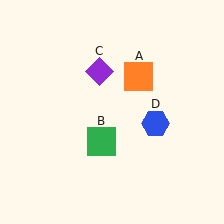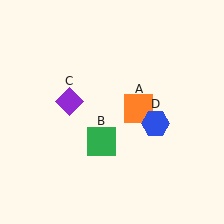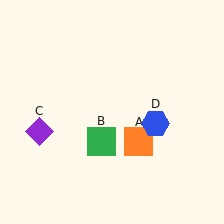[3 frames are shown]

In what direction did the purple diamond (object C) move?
The purple diamond (object C) moved down and to the left.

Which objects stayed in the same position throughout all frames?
Green square (object B) and blue hexagon (object D) remained stationary.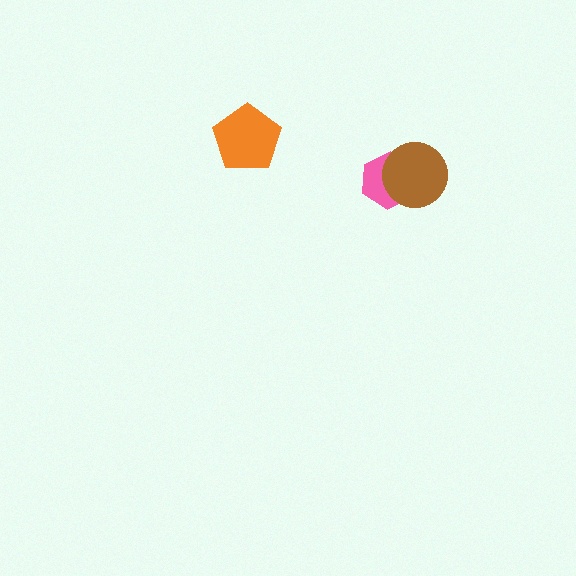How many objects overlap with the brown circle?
1 object overlaps with the brown circle.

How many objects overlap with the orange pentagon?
0 objects overlap with the orange pentagon.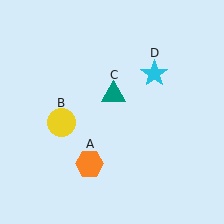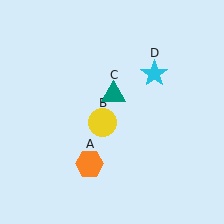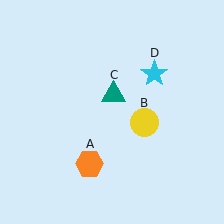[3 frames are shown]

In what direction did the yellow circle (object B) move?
The yellow circle (object B) moved right.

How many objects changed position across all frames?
1 object changed position: yellow circle (object B).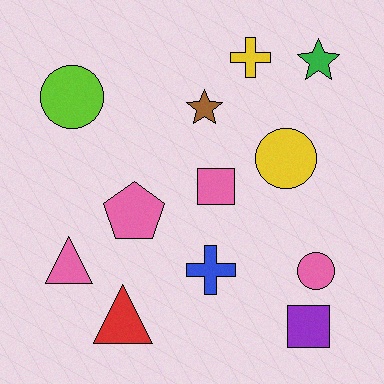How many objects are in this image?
There are 12 objects.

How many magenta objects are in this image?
There are no magenta objects.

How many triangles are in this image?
There are 2 triangles.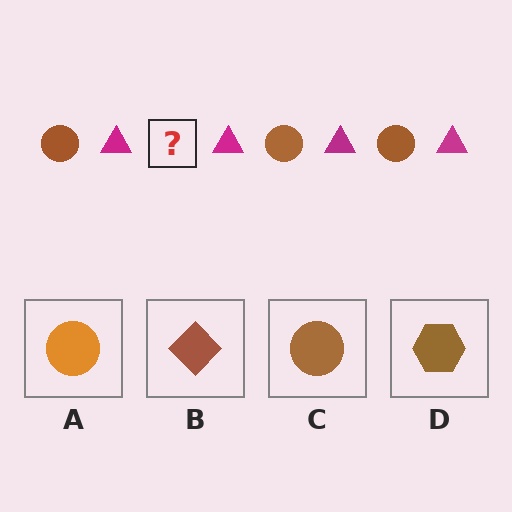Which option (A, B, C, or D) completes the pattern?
C.